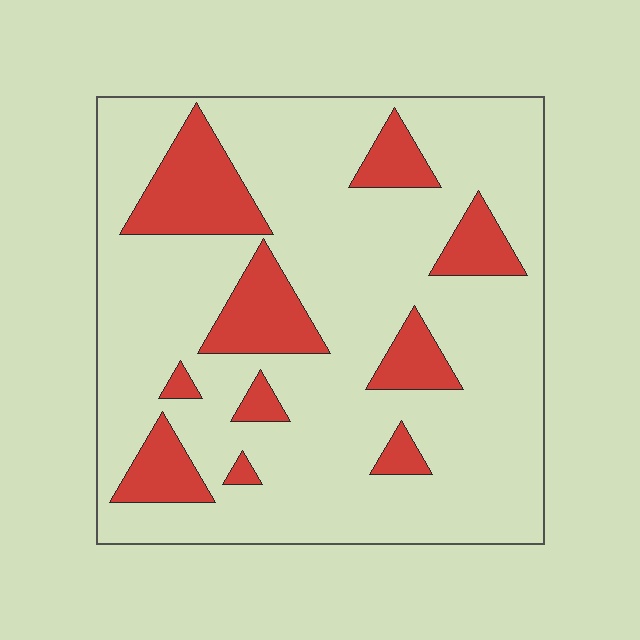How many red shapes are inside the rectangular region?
10.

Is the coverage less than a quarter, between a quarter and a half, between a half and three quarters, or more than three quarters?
Less than a quarter.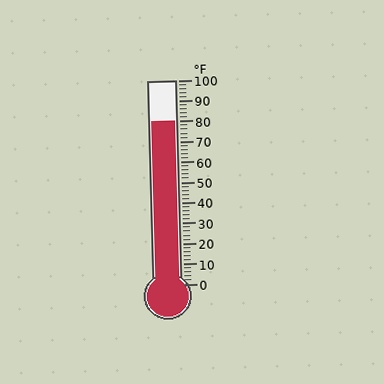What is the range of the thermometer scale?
The thermometer scale ranges from 0°F to 100°F.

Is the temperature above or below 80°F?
The temperature is at 80°F.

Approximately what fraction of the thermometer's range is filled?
The thermometer is filled to approximately 80% of its range.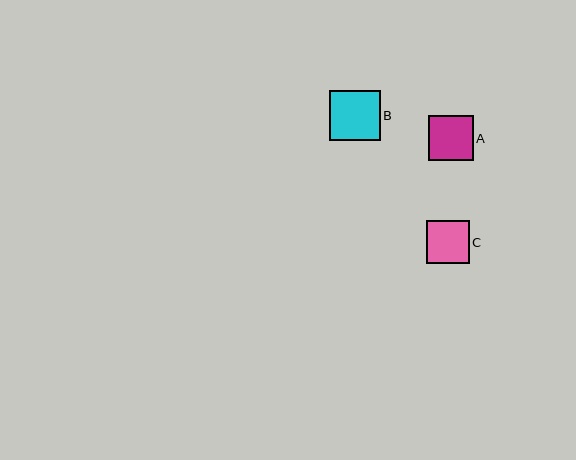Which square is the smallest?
Square C is the smallest with a size of approximately 43 pixels.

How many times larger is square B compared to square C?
Square B is approximately 1.2 times the size of square C.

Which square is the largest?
Square B is the largest with a size of approximately 50 pixels.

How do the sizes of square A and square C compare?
Square A and square C are approximately the same size.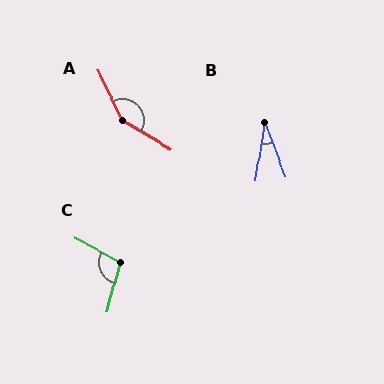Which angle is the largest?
A, at approximately 148 degrees.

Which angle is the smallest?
B, at approximately 31 degrees.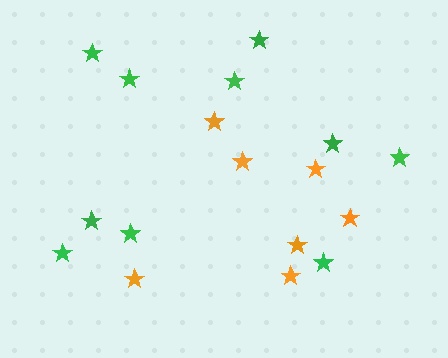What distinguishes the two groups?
There are 2 groups: one group of orange stars (7) and one group of green stars (10).